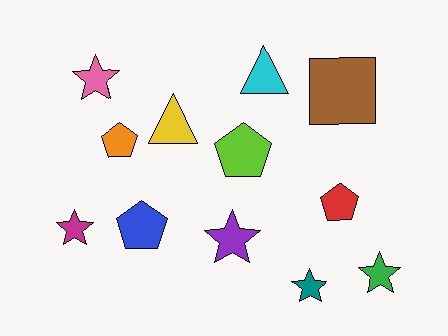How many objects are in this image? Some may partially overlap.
There are 12 objects.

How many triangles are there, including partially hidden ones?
There are 2 triangles.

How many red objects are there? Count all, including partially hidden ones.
There is 1 red object.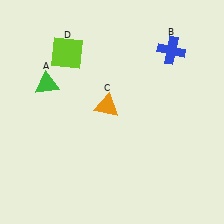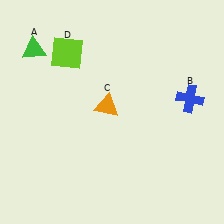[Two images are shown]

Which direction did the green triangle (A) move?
The green triangle (A) moved up.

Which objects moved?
The objects that moved are: the green triangle (A), the blue cross (B).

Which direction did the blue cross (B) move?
The blue cross (B) moved down.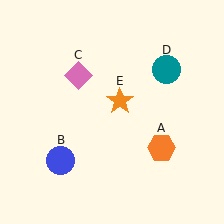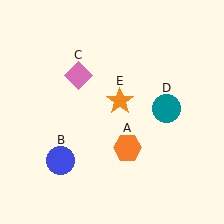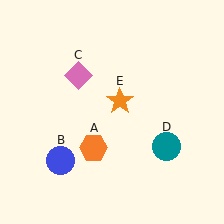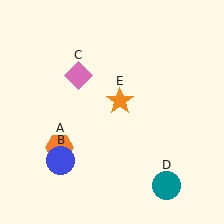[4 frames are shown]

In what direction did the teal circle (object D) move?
The teal circle (object D) moved down.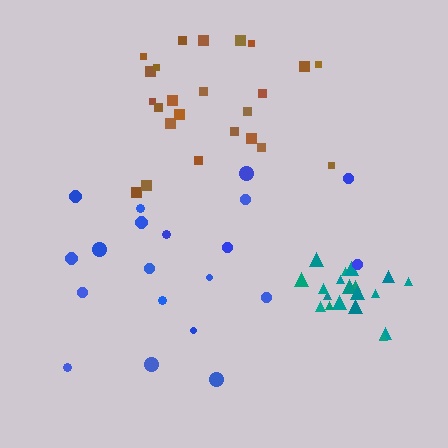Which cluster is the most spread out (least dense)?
Blue.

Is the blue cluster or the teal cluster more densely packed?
Teal.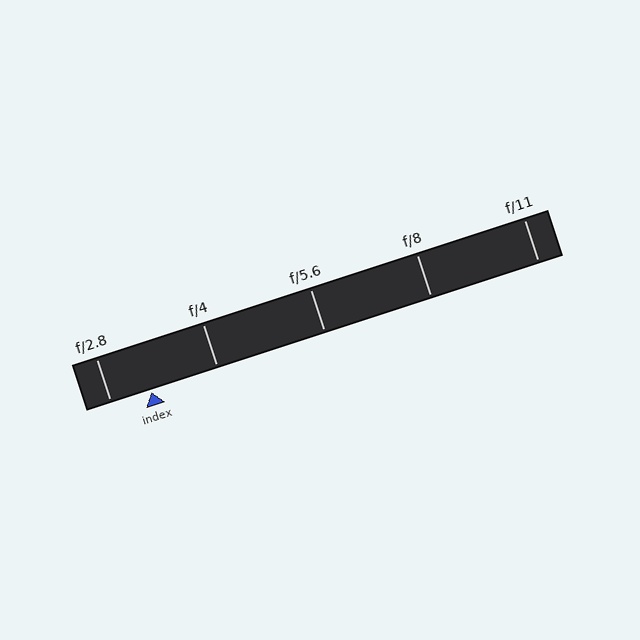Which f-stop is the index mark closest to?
The index mark is closest to f/2.8.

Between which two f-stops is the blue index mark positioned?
The index mark is between f/2.8 and f/4.